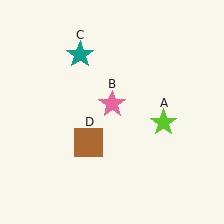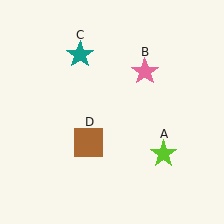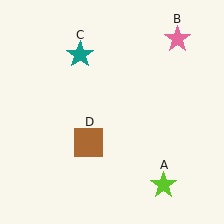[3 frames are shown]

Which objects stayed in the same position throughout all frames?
Teal star (object C) and brown square (object D) remained stationary.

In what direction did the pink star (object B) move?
The pink star (object B) moved up and to the right.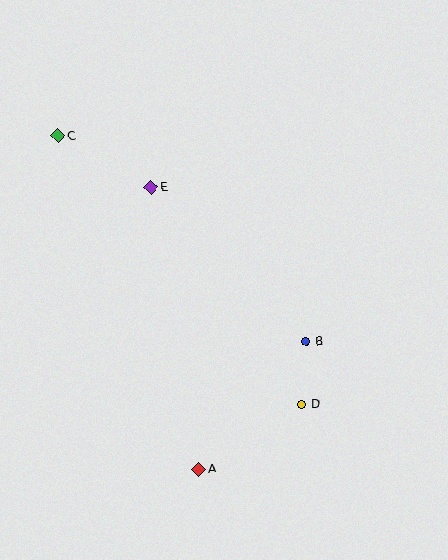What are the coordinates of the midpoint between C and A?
The midpoint between C and A is at (129, 303).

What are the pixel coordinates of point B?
Point B is at (306, 342).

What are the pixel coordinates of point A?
Point A is at (199, 469).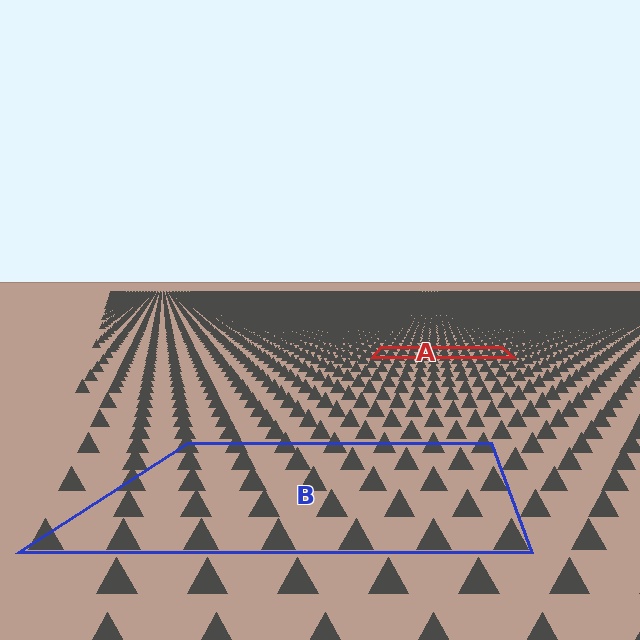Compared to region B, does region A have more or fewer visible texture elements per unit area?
Region A has more texture elements per unit area — they are packed more densely because it is farther away.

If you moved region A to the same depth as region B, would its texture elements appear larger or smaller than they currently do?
They would appear larger. At a closer depth, the same texture elements are projected at a bigger on-screen size.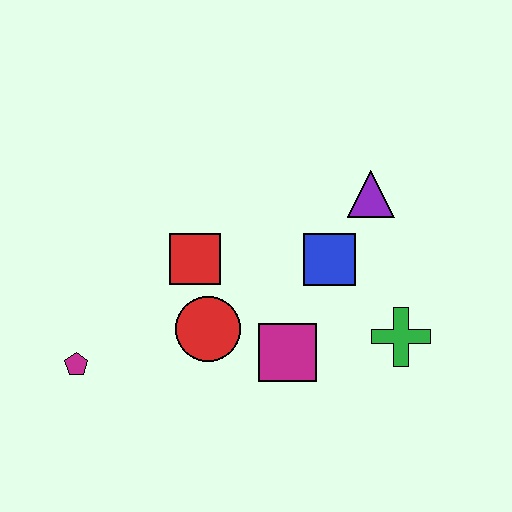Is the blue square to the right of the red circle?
Yes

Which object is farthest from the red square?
The green cross is farthest from the red square.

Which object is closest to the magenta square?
The red circle is closest to the magenta square.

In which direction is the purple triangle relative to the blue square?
The purple triangle is above the blue square.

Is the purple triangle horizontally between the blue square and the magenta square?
No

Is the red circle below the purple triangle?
Yes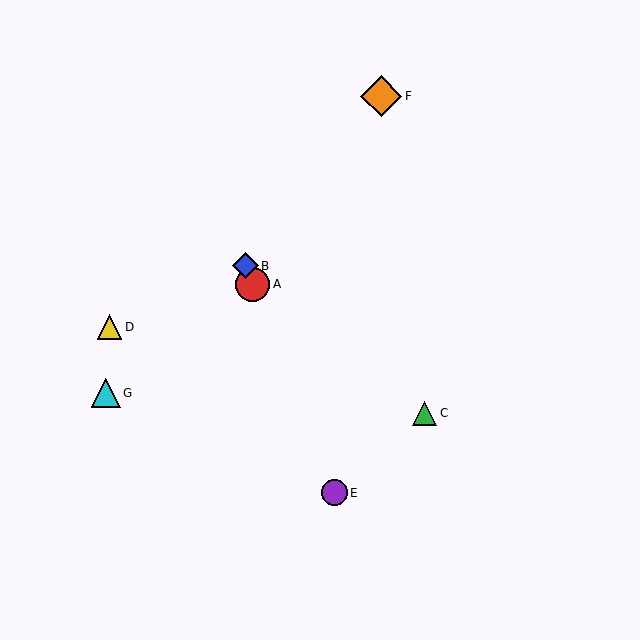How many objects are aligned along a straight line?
3 objects (A, B, E) are aligned along a straight line.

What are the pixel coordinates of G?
Object G is at (106, 393).